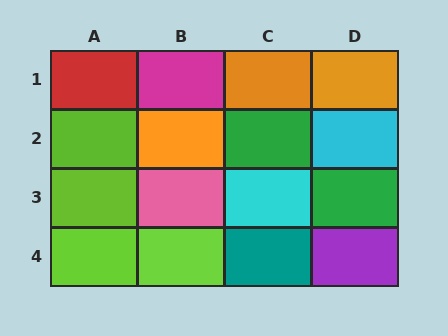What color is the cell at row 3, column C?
Cyan.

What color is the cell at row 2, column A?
Lime.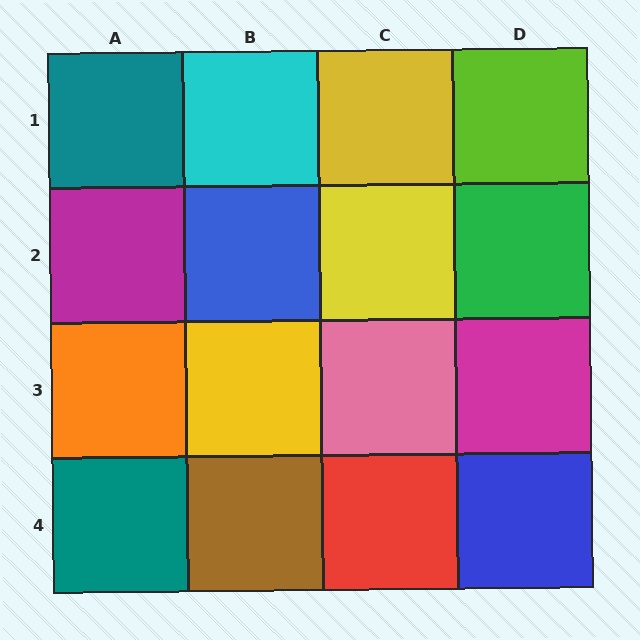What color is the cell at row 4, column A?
Teal.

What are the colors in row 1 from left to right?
Teal, cyan, yellow, lime.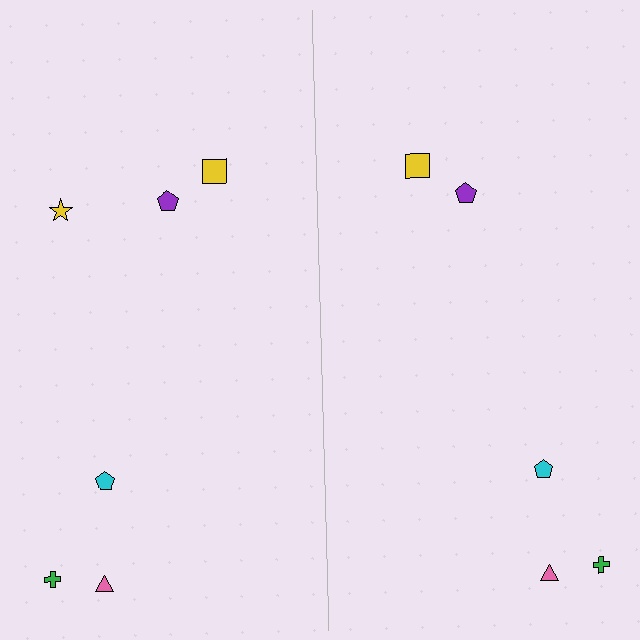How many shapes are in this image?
There are 11 shapes in this image.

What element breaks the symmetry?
A yellow star is missing from the right side.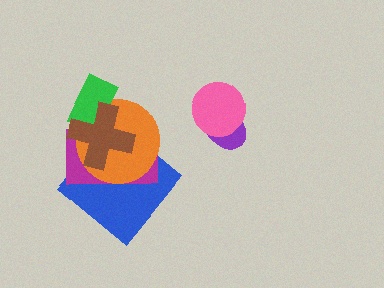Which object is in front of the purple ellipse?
The pink circle is in front of the purple ellipse.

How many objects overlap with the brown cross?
4 objects overlap with the brown cross.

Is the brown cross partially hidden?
No, no other shape covers it.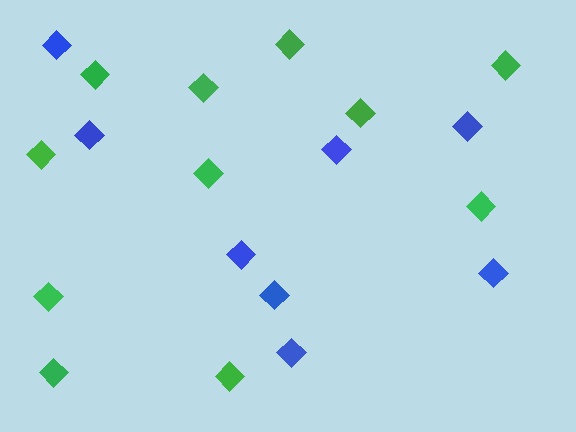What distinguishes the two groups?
There are 2 groups: one group of blue diamonds (8) and one group of green diamonds (11).